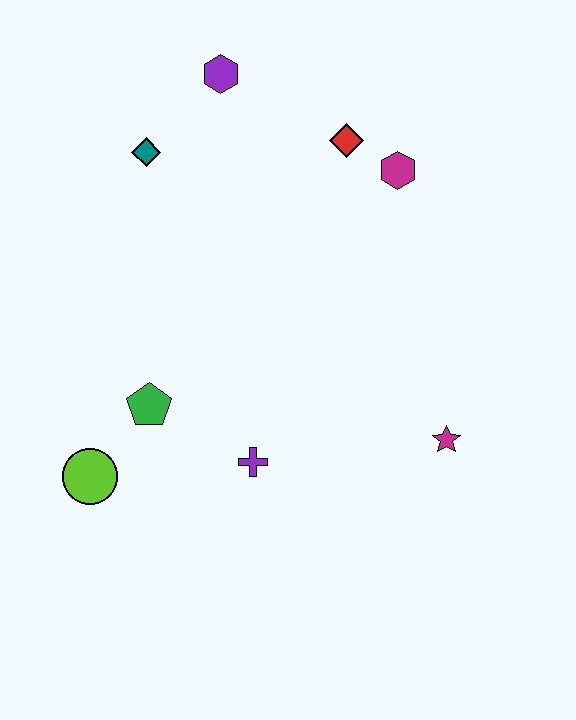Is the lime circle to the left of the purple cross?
Yes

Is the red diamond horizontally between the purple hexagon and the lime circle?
No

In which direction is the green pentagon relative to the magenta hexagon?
The green pentagon is to the left of the magenta hexagon.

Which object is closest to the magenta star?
The purple cross is closest to the magenta star.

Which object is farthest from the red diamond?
The lime circle is farthest from the red diamond.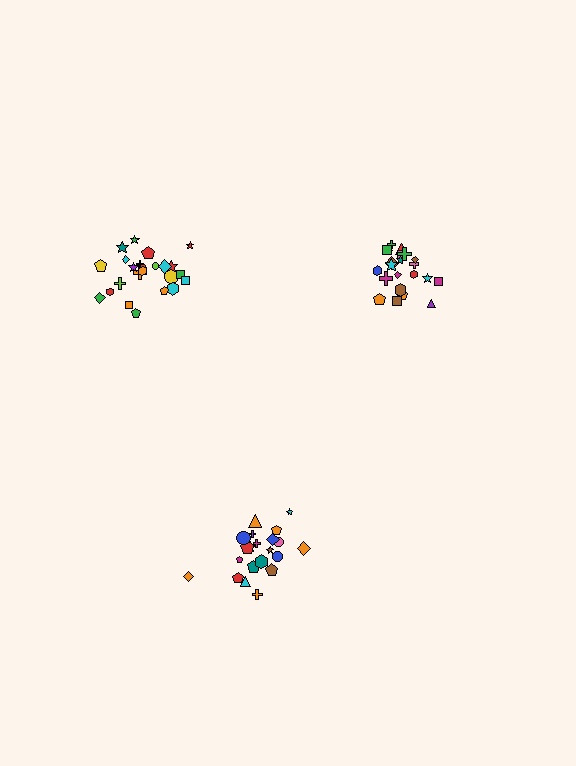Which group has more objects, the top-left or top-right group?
The top-left group.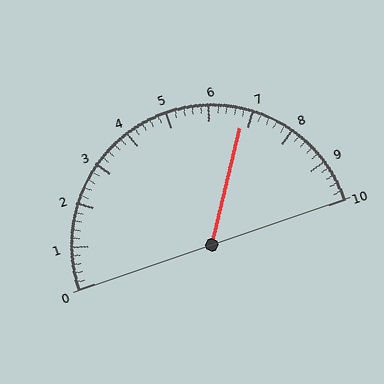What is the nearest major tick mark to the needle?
The nearest major tick mark is 7.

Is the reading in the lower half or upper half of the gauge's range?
The reading is in the upper half of the range (0 to 10).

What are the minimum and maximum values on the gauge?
The gauge ranges from 0 to 10.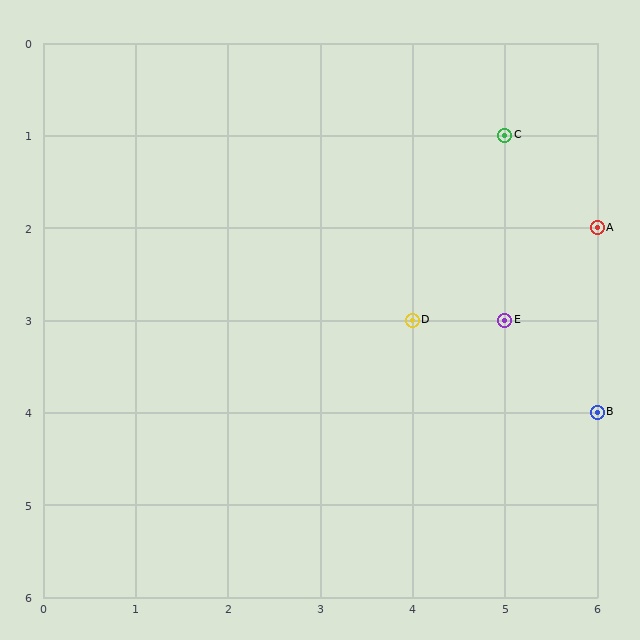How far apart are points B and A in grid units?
Points B and A are 2 rows apart.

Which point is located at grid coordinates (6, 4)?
Point B is at (6, 4).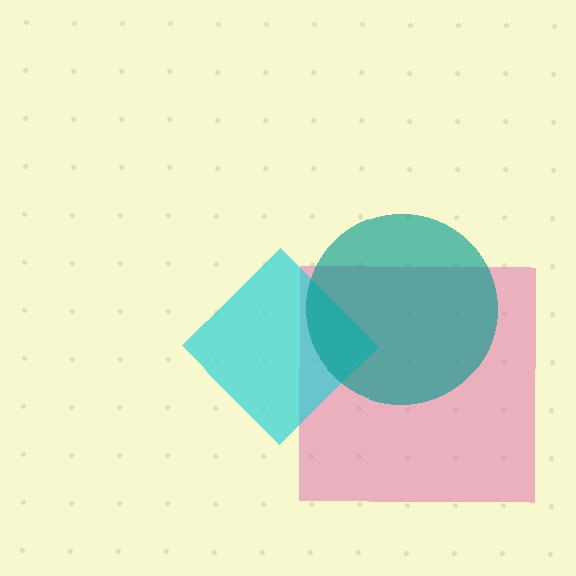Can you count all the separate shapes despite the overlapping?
Yes, there are 3 separate shapes.